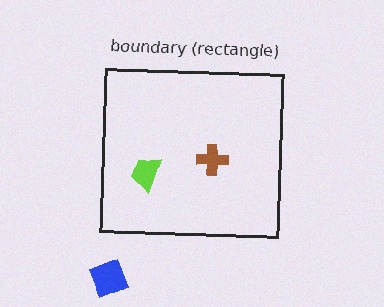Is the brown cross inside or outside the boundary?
Inside.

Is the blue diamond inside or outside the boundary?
Outside.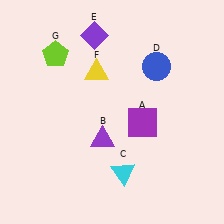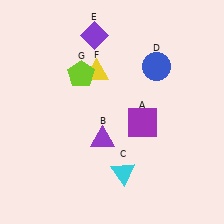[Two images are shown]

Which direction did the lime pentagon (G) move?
The lime pentagon (G) moved right.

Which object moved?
The lime pentagon (G) moved right.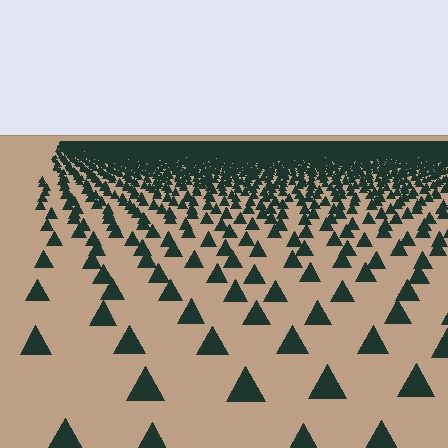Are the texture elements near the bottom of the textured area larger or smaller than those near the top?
Larger. Near the bottom, elements are closer to the viewer and appear at a bigger on-screen size.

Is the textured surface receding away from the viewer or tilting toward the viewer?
The surface is receding away from the viewer. Texture elements get smaller and denser toward the top.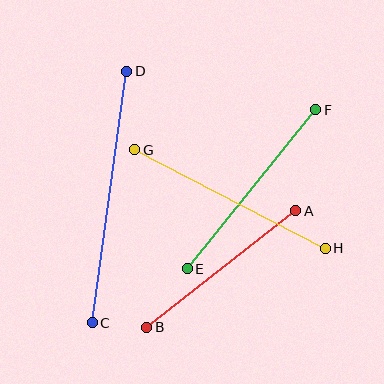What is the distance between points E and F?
The distance is approximately 205 pixels.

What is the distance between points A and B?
The distance is approximately 189 pixels.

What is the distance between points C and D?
The distance is approximately 254 pixels.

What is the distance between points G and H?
The distance is approximately 214 pixels.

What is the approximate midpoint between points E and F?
The midpoint is at approximately (251, 189) pixels.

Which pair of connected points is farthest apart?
Points C and D are farthest apart.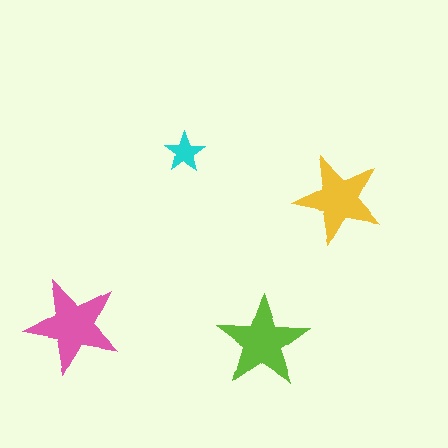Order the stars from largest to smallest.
the pink one, the lime one, the yellow one, the cyan one.